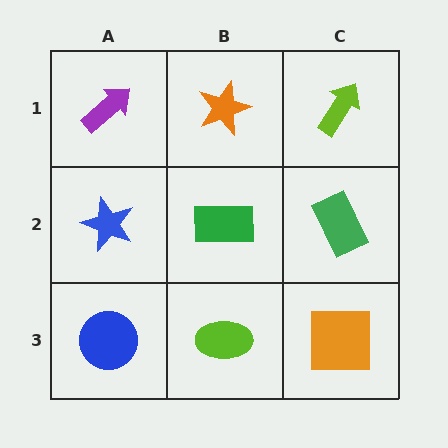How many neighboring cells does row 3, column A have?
2.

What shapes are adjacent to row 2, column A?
A purple arrow (row 1, column A), a blue circle (row 3, column A), a green rectangle (row 2, column B).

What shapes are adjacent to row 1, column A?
A blue star (row 2, column A), an orange star (row 1, column B).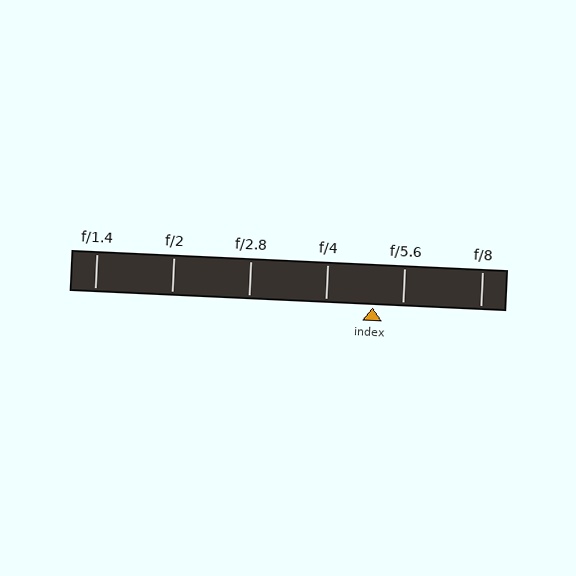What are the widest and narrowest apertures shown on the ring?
The widest aperture shown is f/1.4 and the narrowest is f/8.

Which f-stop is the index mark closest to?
The index mark is closest to f/5.6.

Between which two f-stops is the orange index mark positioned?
The index mark is between f/4 and f/5.6.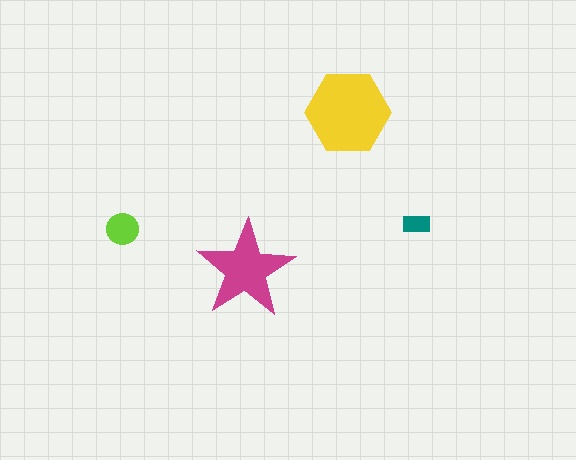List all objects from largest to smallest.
The yellow hexagon, the magenta star, the lime circle, the teal rectangle.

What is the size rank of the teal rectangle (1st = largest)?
4th.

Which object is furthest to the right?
The teal rectangle is rightmost.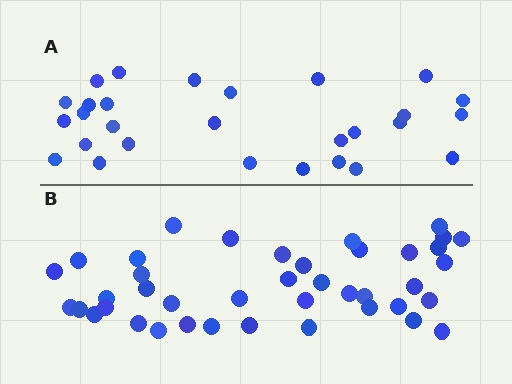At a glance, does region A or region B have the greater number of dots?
Region B (the bottom region) has more dots.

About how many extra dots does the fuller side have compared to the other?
Region B has approximately 15 more dots than region A.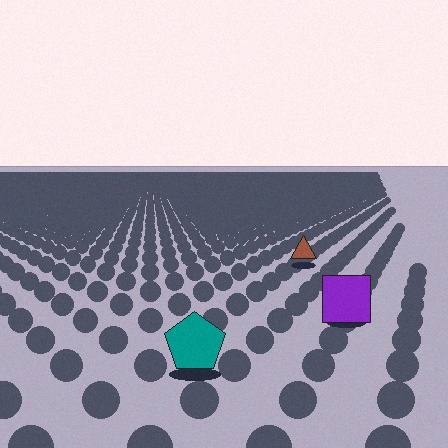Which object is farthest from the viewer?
The brown triangle is farthest from the viewer. It appears smaller and the ground texture around it is denser.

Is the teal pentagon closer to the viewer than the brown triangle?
Yes. The teal pentagon is closer — you can tell from the texture gradient: the ground texture is coarser near it.